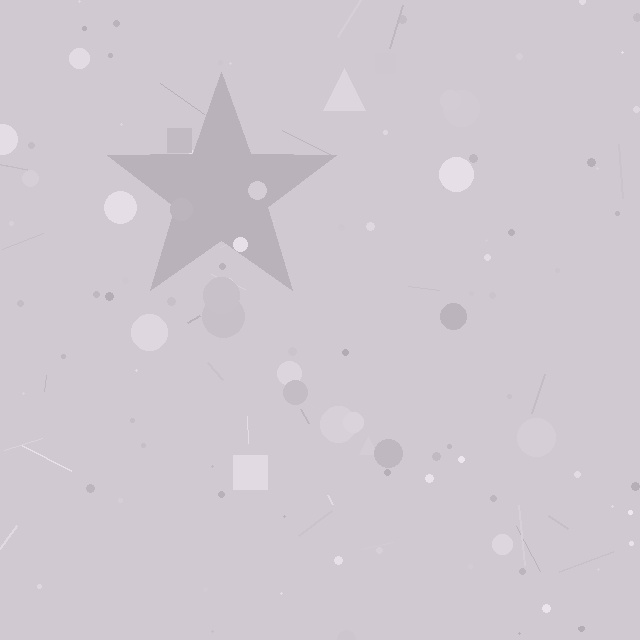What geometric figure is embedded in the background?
A star is embedded in the background.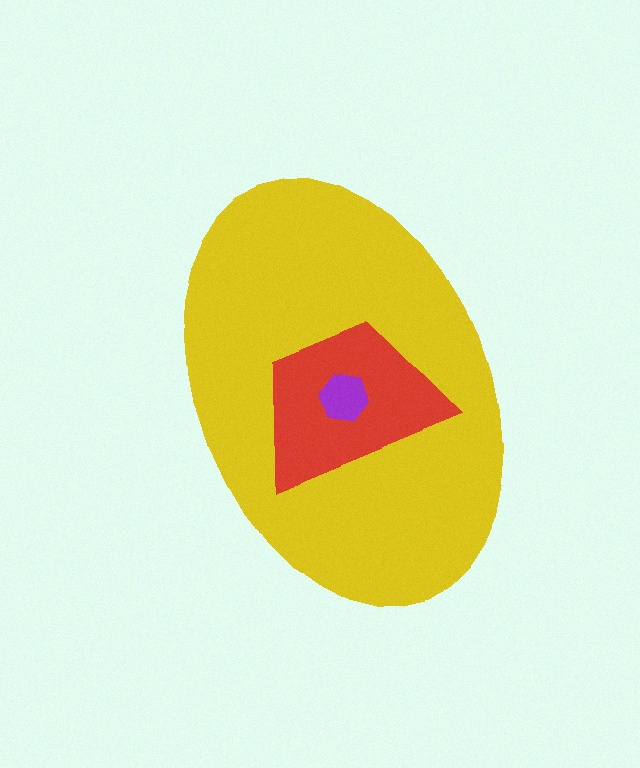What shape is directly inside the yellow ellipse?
The red trapezoid.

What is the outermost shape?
The yellow ellipse.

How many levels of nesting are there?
3.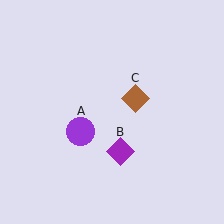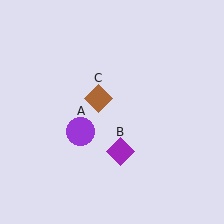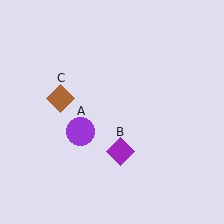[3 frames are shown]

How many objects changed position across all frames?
1 object changed position: brown diamond (object C).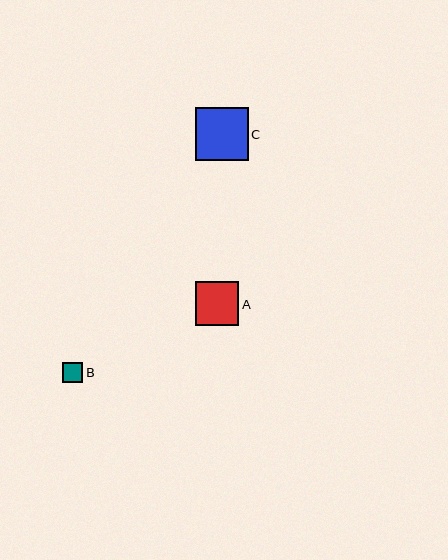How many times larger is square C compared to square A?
Square C is approximately 1.2 times the size of square A.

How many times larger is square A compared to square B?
Square A is approximately 2.1 times the size of square B.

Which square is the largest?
Square C is the largest with a size of approximately 53 pixels.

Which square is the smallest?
Square B is the smallest with a size of approximately 21 pixels.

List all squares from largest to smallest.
From largest to smallest: C, A, B.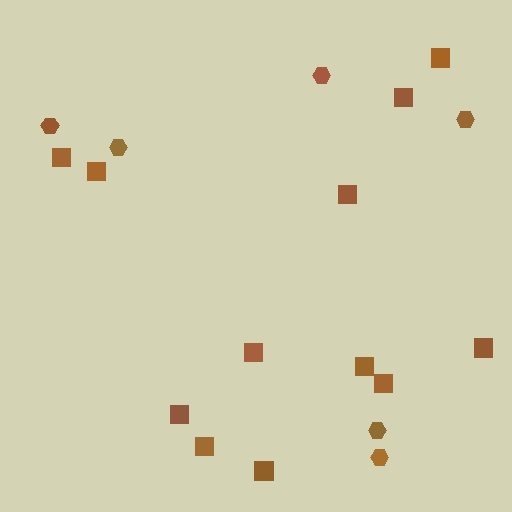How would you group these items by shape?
There are 2 groups: one group of hexagons (6) and one group of squares (12).